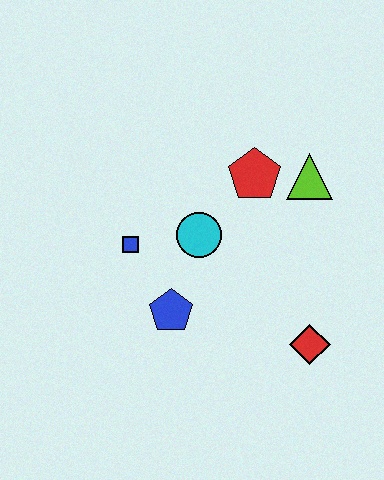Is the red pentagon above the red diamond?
Yes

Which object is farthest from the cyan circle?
The red diamond is farthest from the cyan circle.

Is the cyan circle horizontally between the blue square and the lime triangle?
Yes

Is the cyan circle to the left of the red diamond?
Yes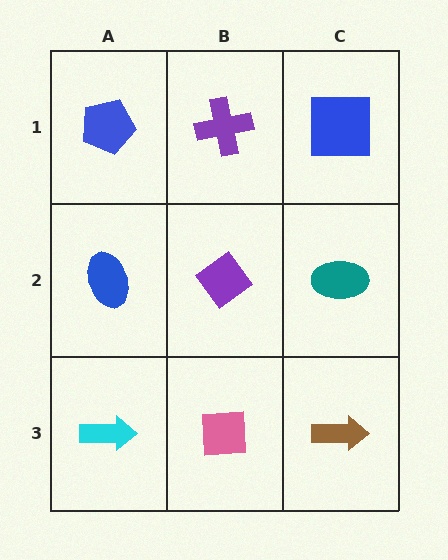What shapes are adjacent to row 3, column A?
A blue ellipse (row 2, column A), a pink square (row 3, column B).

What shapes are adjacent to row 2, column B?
A purple cross (row 1, column B), a pink square (row 3, column B), a blue ellipse (row 2, column A), a teal ellipse (row 2, column C).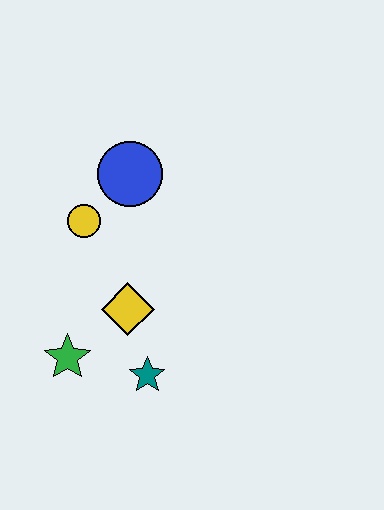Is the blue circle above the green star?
Yes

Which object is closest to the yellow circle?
The blue circle is closest to the yellow circle.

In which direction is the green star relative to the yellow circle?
The green star is below the yellow circle.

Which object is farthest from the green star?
The blue circle is farthest from the green star.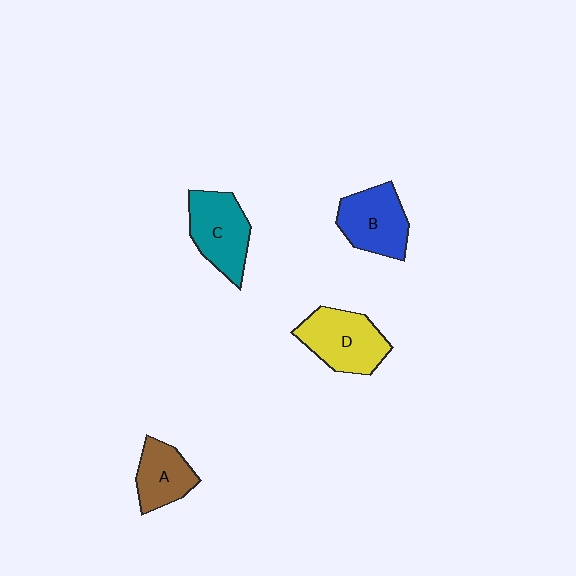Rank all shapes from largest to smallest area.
From largest to smallest: D (yellow), C (teal), B (blue), A (brown).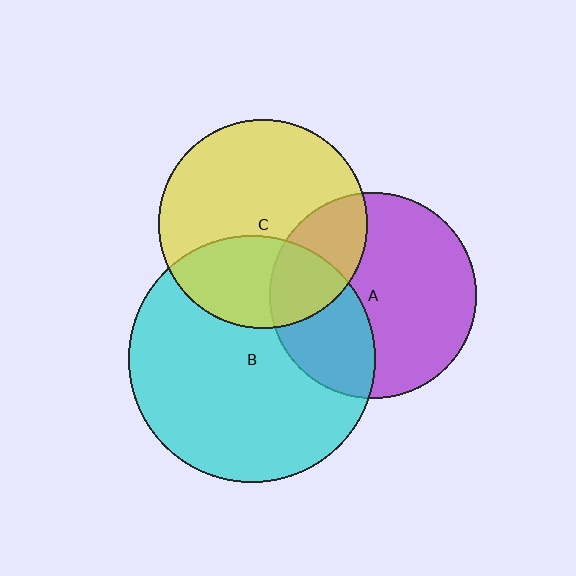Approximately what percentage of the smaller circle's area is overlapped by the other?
Approximately 35%.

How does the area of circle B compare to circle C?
Approximately 1.4 times.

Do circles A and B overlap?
Yes.